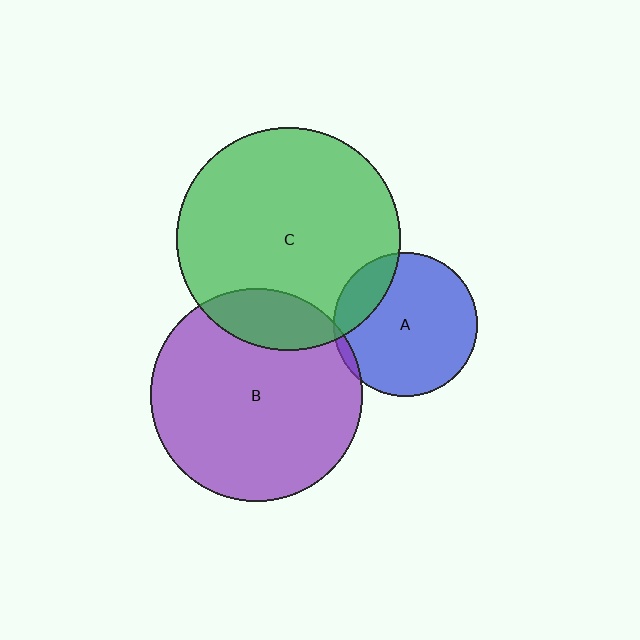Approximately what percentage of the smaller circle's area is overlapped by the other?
Approximately 15%.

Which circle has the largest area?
Circle C (green).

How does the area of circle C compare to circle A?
Approximately 2.4 times.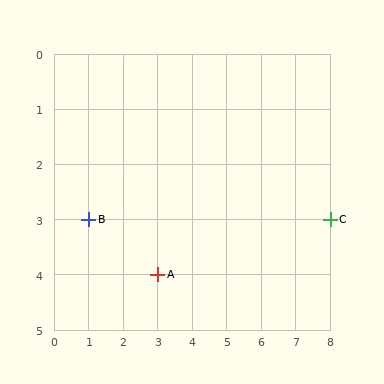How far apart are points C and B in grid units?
Points C and B are 7 columns apart.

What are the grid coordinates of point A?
Point A is at grid coordinates (3, 4).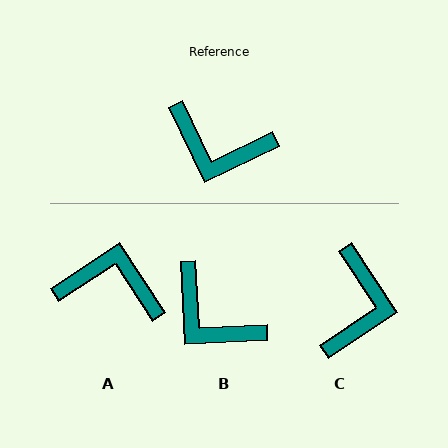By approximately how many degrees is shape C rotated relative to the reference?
Approximately 98 degrees counter-clockwise.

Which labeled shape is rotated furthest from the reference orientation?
A, about 172 degrees away.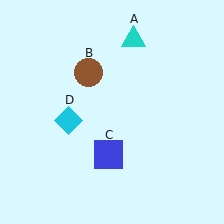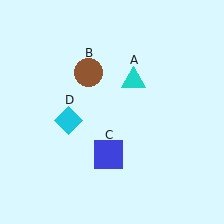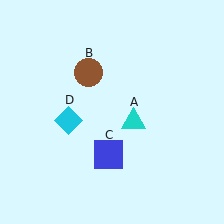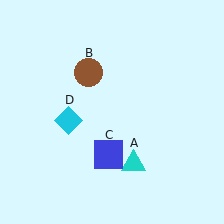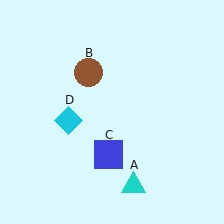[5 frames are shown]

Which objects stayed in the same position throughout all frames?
Brown circle (object B) and blue square (object C) and cyan diamond (object D) remained stationary.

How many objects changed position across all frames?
1 object changed position: cyan triangle (object A).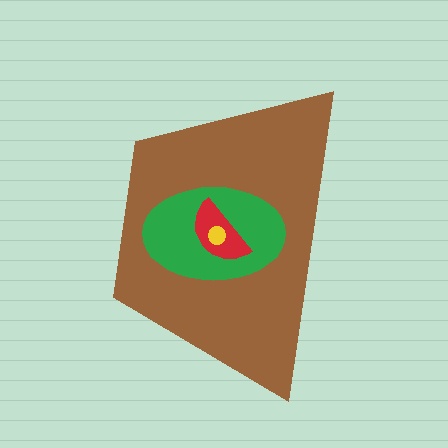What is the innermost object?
The yellow circle.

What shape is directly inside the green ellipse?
The red semicircle.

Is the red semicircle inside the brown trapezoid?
Yes.